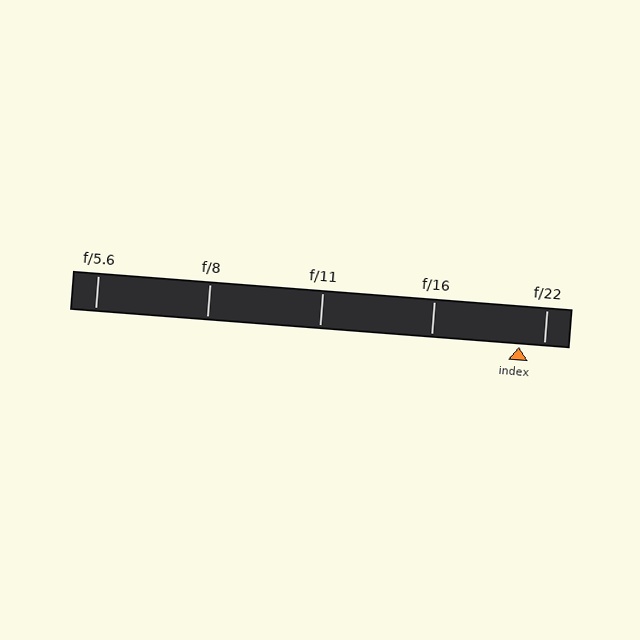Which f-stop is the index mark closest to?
The index mark is closest to f/22.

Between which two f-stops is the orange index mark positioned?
The index mark is between f/16 and f/22.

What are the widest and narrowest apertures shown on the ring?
The widest aperture shown is f/5.6 and the narrowest is f/22.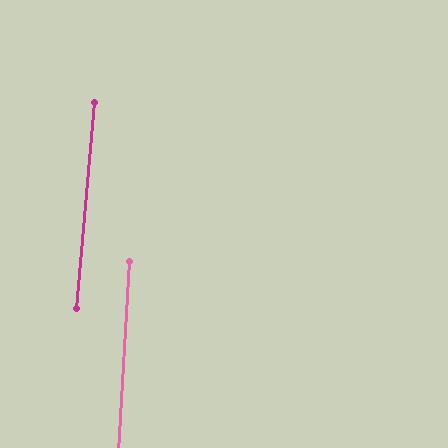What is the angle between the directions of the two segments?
Approximately 1 degree.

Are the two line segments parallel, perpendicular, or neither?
Parallel — their directions differ by only 1.4°.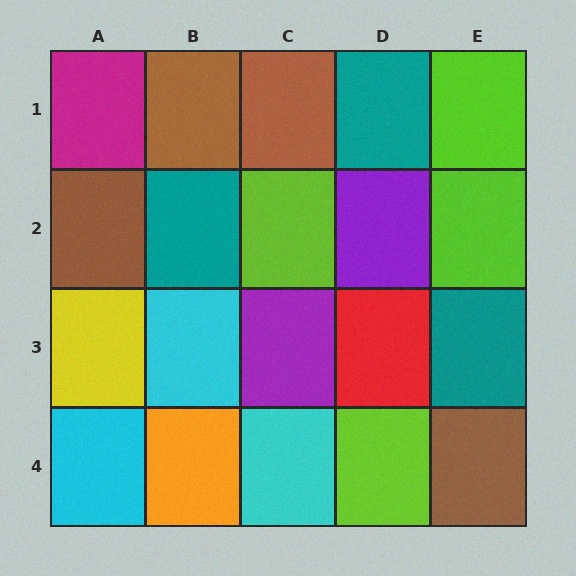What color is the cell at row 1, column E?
Lime.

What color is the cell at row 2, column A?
Brown.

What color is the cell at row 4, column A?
Cyan.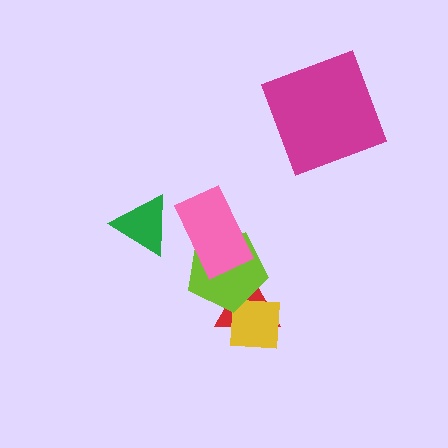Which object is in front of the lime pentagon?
The pink rectangle is in front of the lime pentagon.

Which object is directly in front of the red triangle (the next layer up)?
The yellow square is directly in front of the red triangle.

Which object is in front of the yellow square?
The lime pentagon is in front of the yellow square.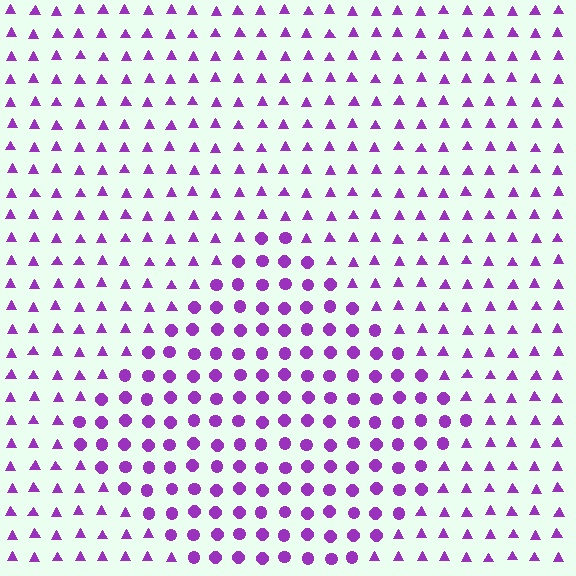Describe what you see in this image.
The image is filled with small purple elements arranged in a uniform grid. A diamond-shaped region contains circles, while the surrounding area contains triangles. The boundary is defined purely by the change in element shape.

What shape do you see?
I see a diamond.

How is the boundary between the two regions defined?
The boundary is defined by a change in element shape: circles inside vs. triangles outside. All elements share the same color and spacing.